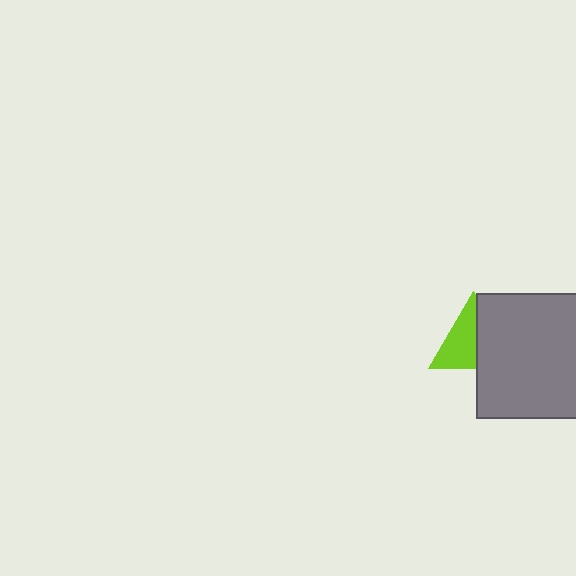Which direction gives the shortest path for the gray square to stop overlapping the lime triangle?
Moving right gives the shortest separation.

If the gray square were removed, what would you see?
You would see the complete lime triangle.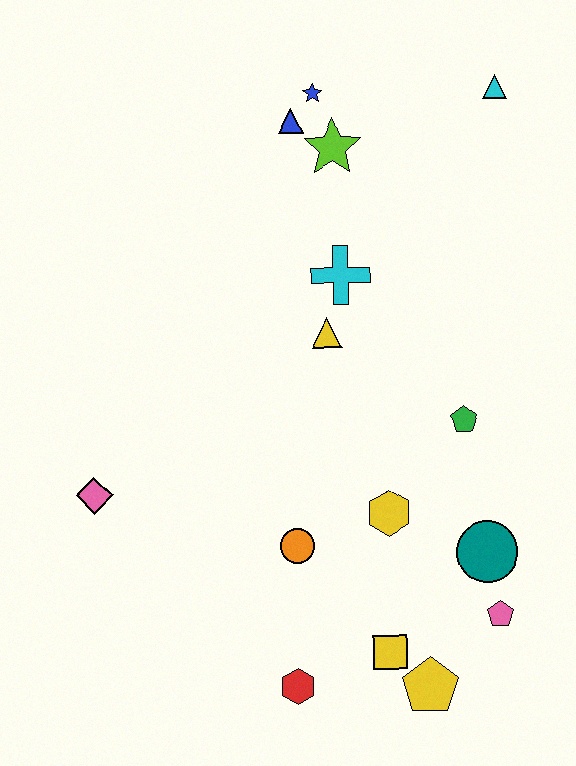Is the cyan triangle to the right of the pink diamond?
Yes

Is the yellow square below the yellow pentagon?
No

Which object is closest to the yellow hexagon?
The orange circle is closest to the yellow hexagon.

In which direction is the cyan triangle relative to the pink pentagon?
The cyan triangle is above the pink pentagon.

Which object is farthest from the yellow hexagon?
The cyan triangle is farthest from the yellow hexagon.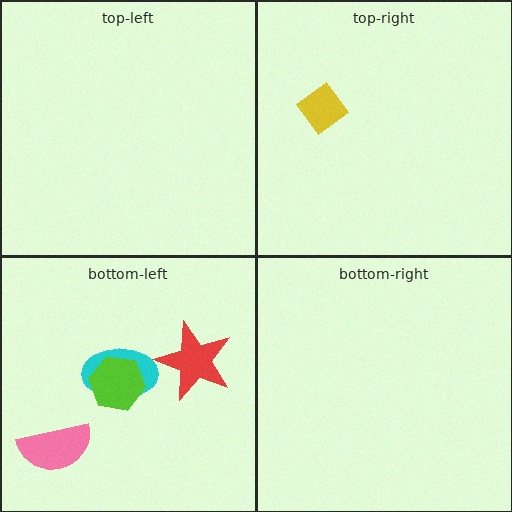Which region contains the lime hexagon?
The bottom-left region.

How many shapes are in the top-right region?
1.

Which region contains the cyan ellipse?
The bottom-left region.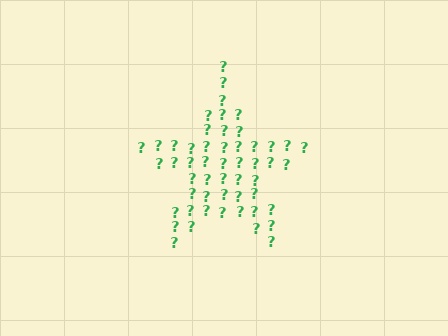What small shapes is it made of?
It is made of small question marks.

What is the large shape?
The large shape is a star.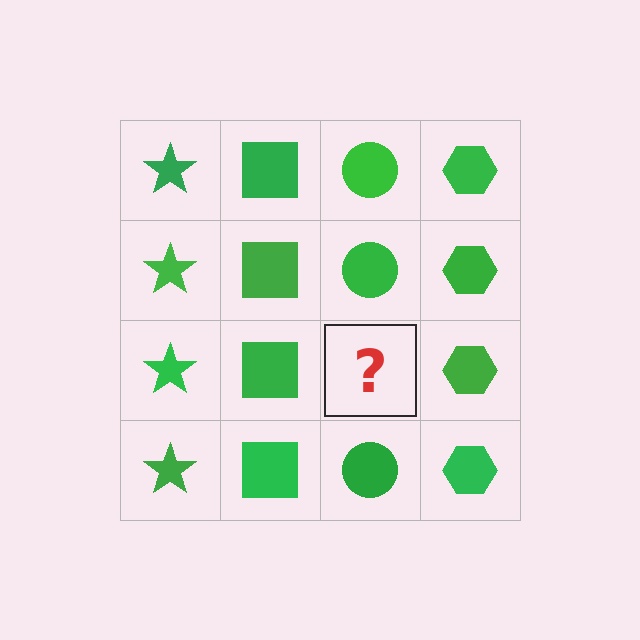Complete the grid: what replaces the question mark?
The question mark should be replaced with a green circle.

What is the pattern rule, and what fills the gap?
The rule is that each column has a consistent shape. The gap should be filled with a green circle.